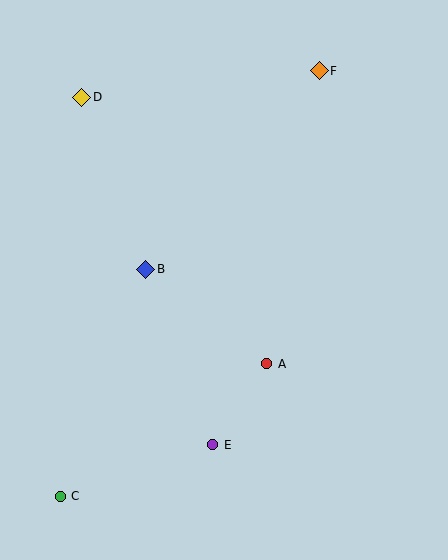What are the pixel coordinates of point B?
Point B is at (146, 269).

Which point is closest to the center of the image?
Point B at (146, 269) is closest to the center.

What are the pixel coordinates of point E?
Point E is at (213, 445).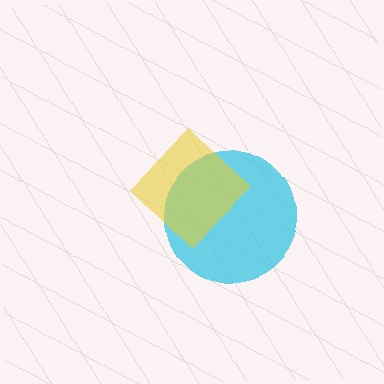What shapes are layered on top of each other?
The layered shapes are: a cyan circle, a yellow diamond.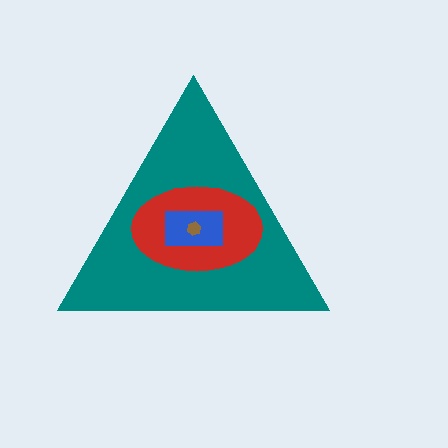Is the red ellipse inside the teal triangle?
Yes.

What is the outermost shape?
The teal triangle.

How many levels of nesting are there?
4.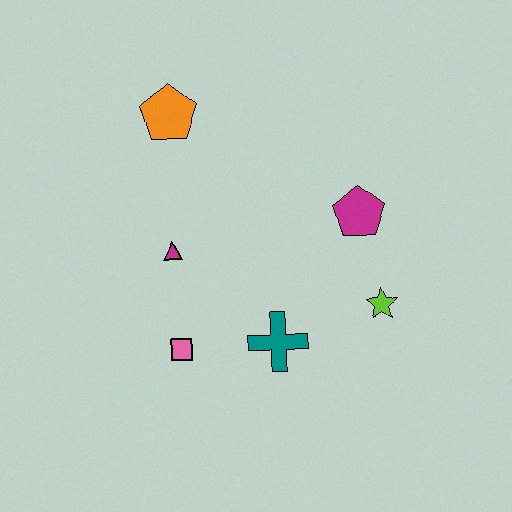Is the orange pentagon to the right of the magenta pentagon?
No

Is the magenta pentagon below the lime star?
No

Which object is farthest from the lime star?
The orange pentagon is farthest from the lime star.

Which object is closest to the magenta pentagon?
The lime star is closest to the magenta pentagon.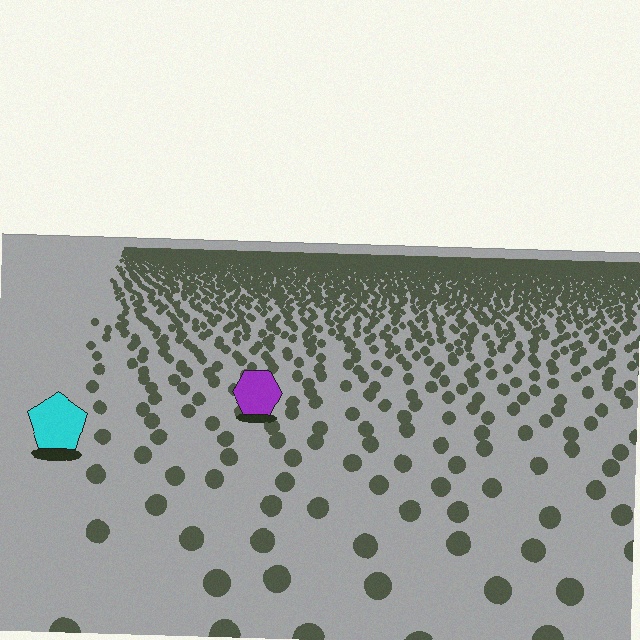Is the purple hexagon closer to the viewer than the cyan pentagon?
No. The cyan pentagon is closer — you can tell from the texture gradient: the ground texture is coarser near it.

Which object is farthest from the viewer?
The purple hexagon is farthest from the viewer. It appears smaller and the ground texture around it is denser.